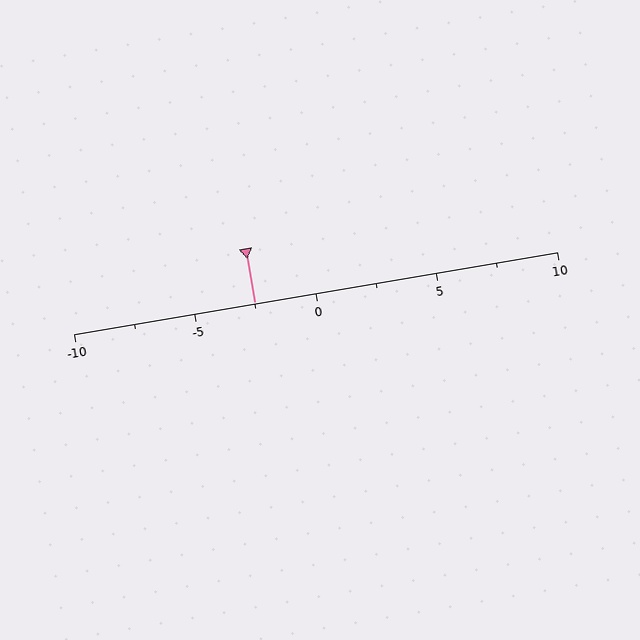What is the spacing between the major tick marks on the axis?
The major ticks are spaced 5 apart.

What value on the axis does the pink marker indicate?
The marker indicates approximately -2.5.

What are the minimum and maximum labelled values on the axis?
The axis runs from -10 to 10.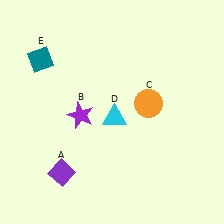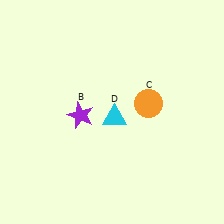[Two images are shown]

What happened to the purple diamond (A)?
The purple diamond (A) was removed in Image 2. It was in the bottom-left area of Image 1.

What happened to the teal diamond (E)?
The teal diamond (E) was removed in Image 2. It was in the top-left area of Image 1.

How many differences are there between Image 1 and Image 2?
There are 2 differences between the two images.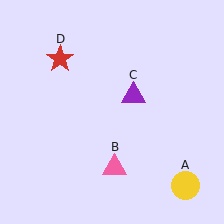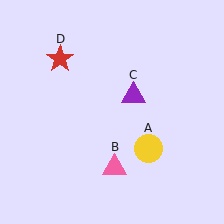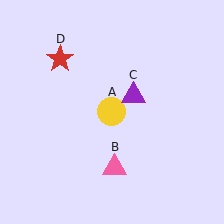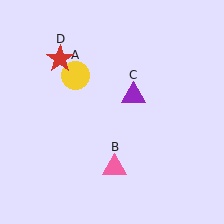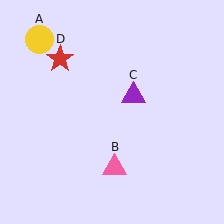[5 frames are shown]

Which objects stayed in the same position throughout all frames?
Pink triangle (object B) and purple triangle (object C) and red star (object D) remained stationary.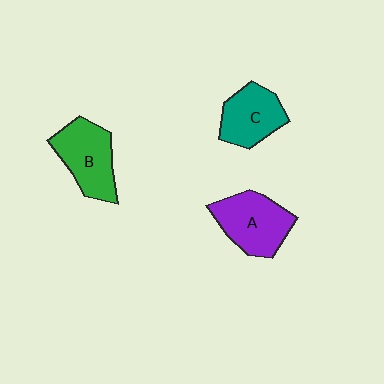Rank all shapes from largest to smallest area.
From largest to smallest: A (purple), B (green), C (teal).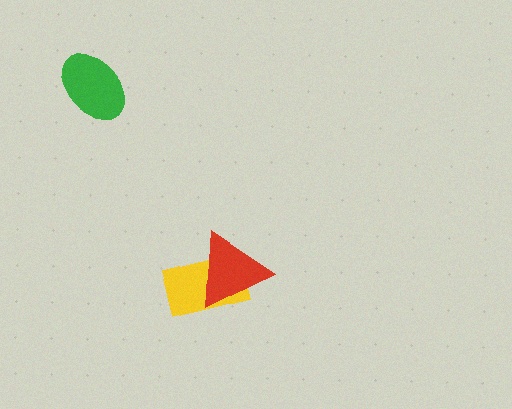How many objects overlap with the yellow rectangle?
1 object overlaps with the yellow rectangle.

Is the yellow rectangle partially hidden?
Yes, it is partially covered by another shape.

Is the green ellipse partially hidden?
No, no other shape covers it.